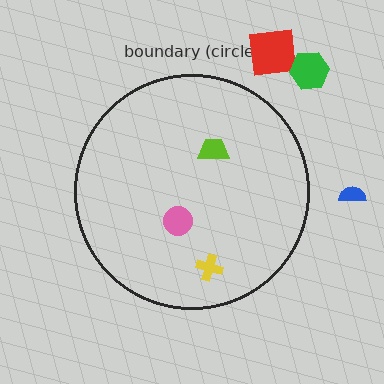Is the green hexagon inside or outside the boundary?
Outside.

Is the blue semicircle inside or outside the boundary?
Outside.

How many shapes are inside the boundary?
3 inside, 3 outside.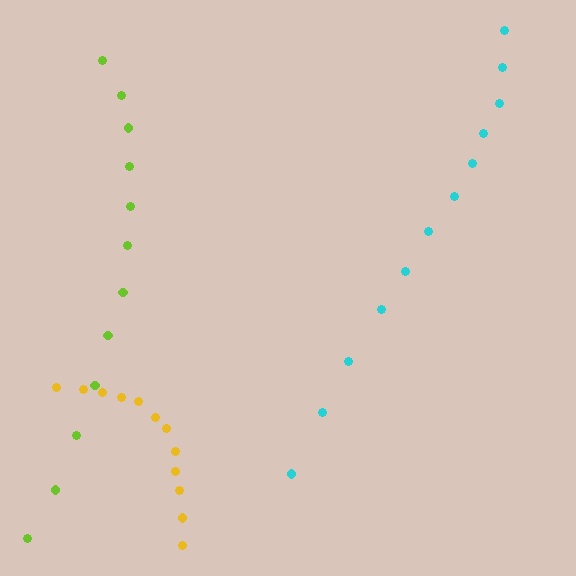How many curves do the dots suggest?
There are 3 distinct paths.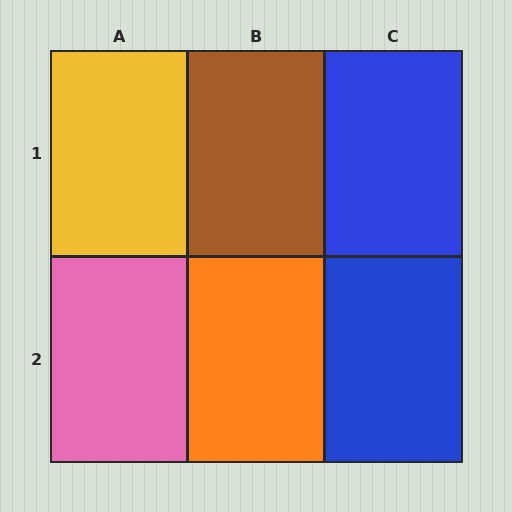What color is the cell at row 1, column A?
Yellow.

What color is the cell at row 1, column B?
Brown.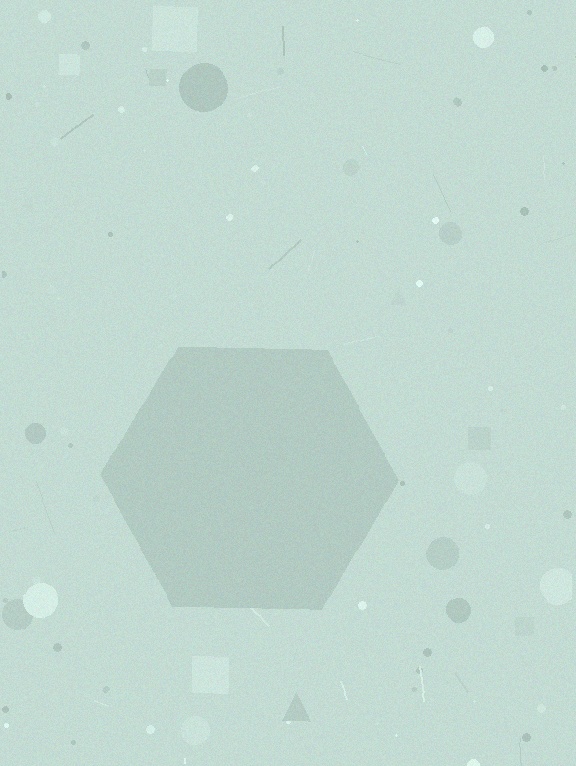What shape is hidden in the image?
A hexagon is hidden in the image.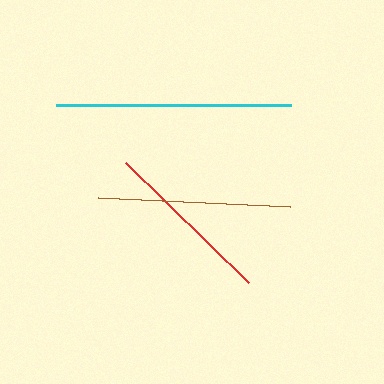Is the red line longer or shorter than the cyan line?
The cyan line is longer than the red line.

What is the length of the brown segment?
The brown segment is approximately 193 pixels long.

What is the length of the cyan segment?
The cyan segment is approximately 236 pixels long.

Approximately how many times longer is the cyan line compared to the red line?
The cyan line is approximately 1.4 times the length of the red line.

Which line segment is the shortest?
The red line is the shortest at approximately 171 pixels.